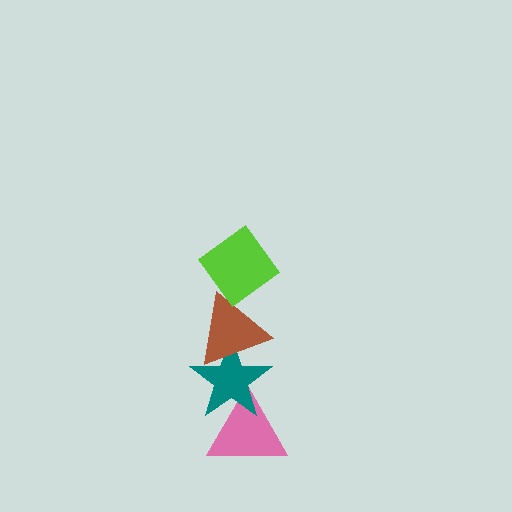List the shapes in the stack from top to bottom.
From top to bottom: the lime diamond, the brown triangle, the teal star, the pink triangle.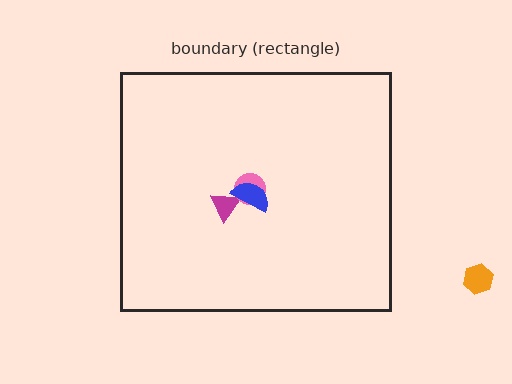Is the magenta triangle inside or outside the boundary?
Inside.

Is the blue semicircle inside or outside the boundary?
Inside.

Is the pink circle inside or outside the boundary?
Inside.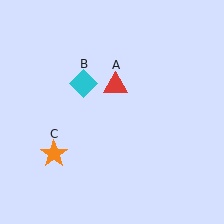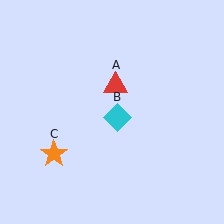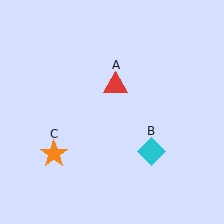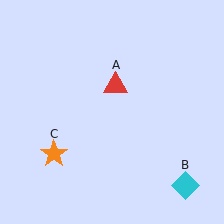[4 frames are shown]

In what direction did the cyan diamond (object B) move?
The cyan diamond (object B) moved down and to the right.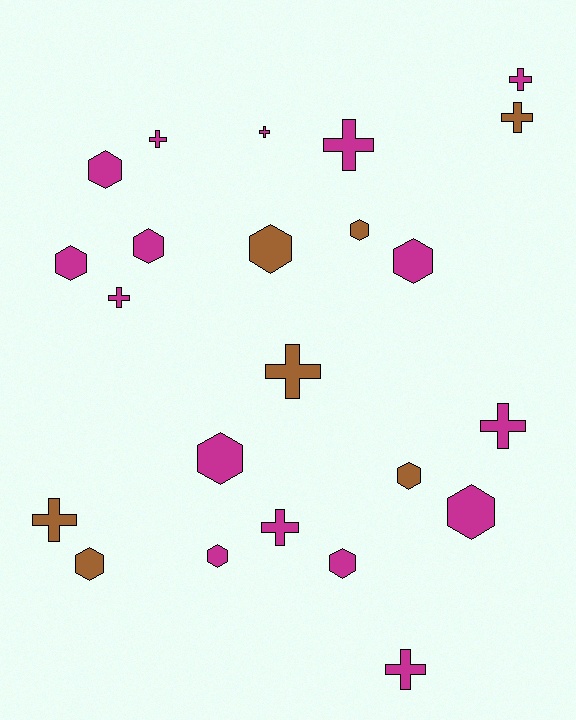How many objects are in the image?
There are 23 objects.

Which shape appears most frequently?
Hexagon, with 12 objects.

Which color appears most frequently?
Magenta, with 16 objects.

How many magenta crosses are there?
There are 8 magenta crosses.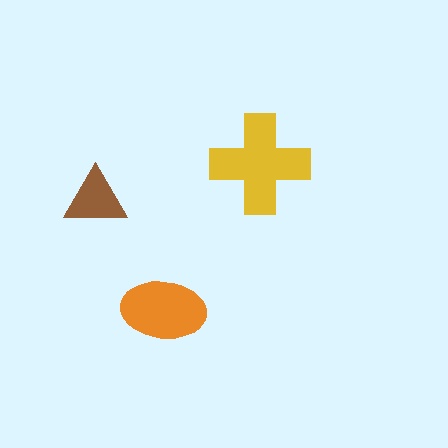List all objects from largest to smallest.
The yellow cross, the orange ellipse, the brown triangle.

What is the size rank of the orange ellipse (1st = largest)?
2nd.